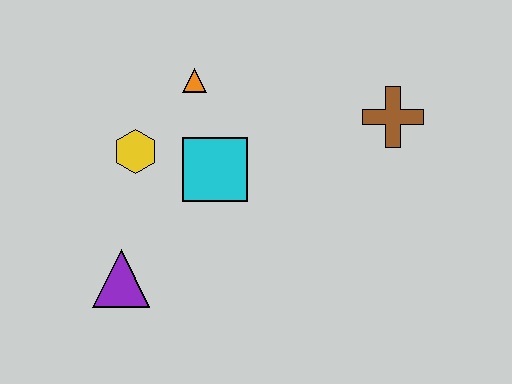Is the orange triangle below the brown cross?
No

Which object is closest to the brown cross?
The cyan square is closest to the brown cross.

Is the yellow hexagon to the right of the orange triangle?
No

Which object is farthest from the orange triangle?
The purple triangle is farthest from the orange triangle.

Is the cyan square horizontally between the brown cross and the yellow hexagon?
Yes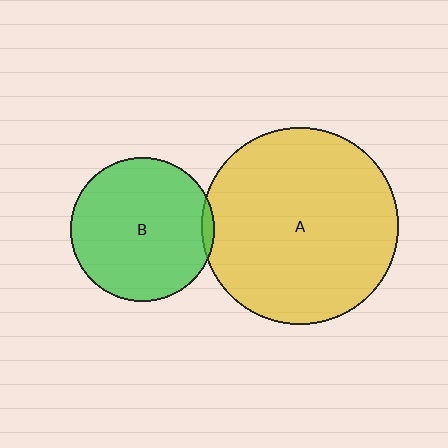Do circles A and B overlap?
Yes.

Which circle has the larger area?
Circle A (yellow).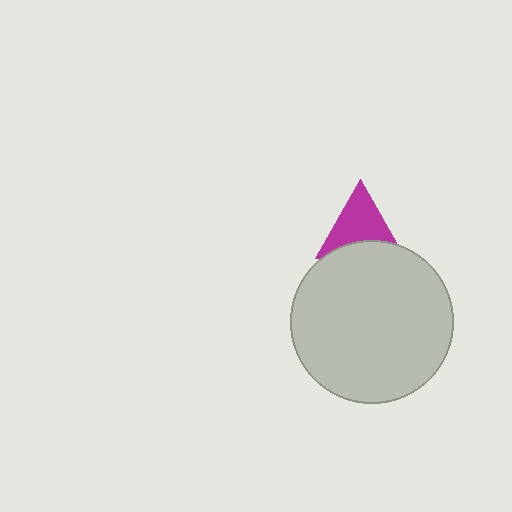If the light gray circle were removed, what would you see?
You would see the complete magenta triangle.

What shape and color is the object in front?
The object in front is a light gray circle.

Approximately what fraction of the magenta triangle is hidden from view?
Roughly 33% of the magenta triangle is hidden behind the light gray circle.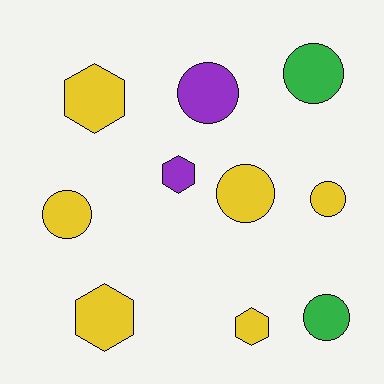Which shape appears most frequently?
Circle, with 6 objects.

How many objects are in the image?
There are 10 objects.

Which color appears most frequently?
Yellow, with 6 objects.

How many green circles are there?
There are 2 green circles.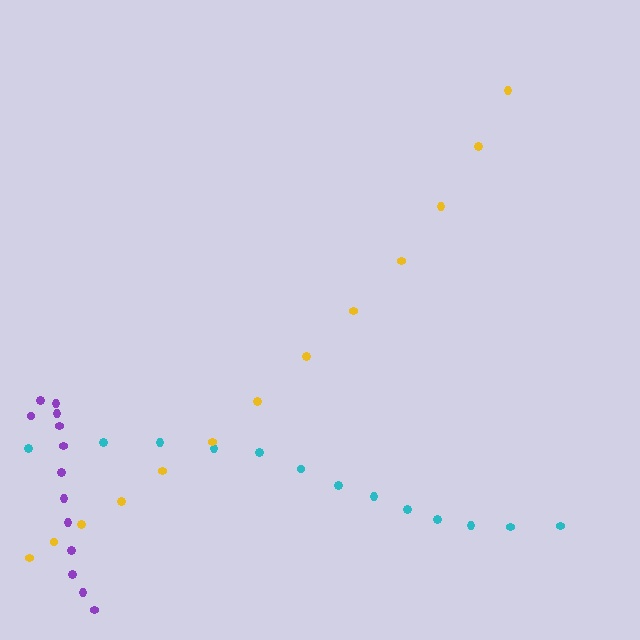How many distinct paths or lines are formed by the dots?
There are 3 distinct paths.